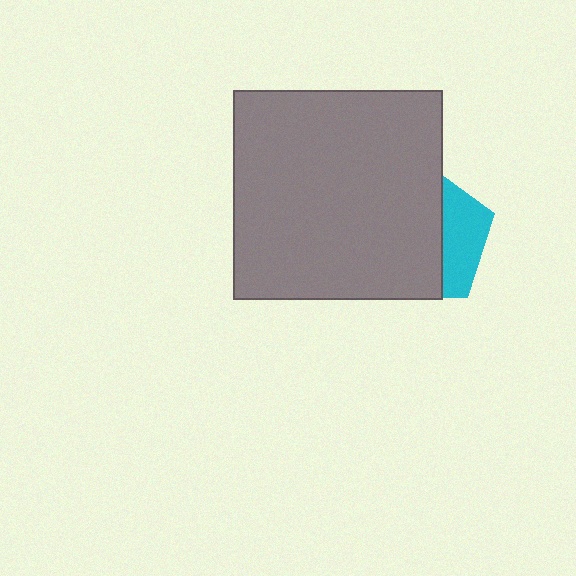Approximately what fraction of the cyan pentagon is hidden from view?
Roughly 69% of the cyan pentagon is hidden behind the gray square.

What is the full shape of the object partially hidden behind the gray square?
The partially hidden object is a cyan pentagon.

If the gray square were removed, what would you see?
You would see the complete cyan pentagon.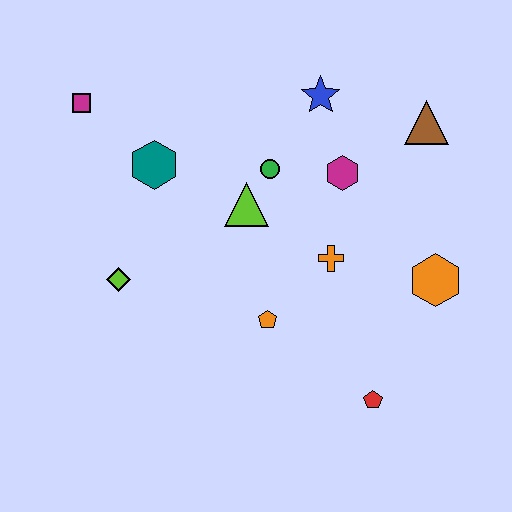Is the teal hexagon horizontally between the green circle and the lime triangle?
No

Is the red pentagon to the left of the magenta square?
No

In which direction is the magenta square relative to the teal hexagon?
The magenta square is to the left of the teal hexagon.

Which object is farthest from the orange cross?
The magenta square is farthest from the orange cross.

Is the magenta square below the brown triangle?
No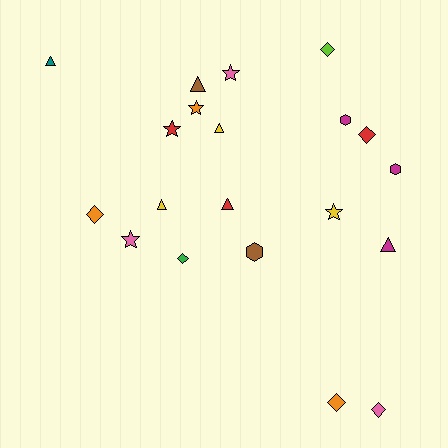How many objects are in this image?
There are 20 objects.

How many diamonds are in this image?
There are 6 diamonds.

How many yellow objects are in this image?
There are 3 yellow objects.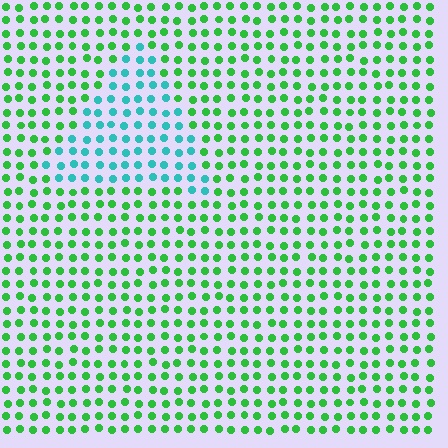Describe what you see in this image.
The image is filled with small green elements in a uniform arrangement. A triangle-shaped region is visible where the elements are tinted to a slightly different hue, forming a subtle color boundary.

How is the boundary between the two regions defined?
The boundary is defined purely by a slight shift in hue (about 51 degrees). Spacing, size, and orientation are identical on both sides.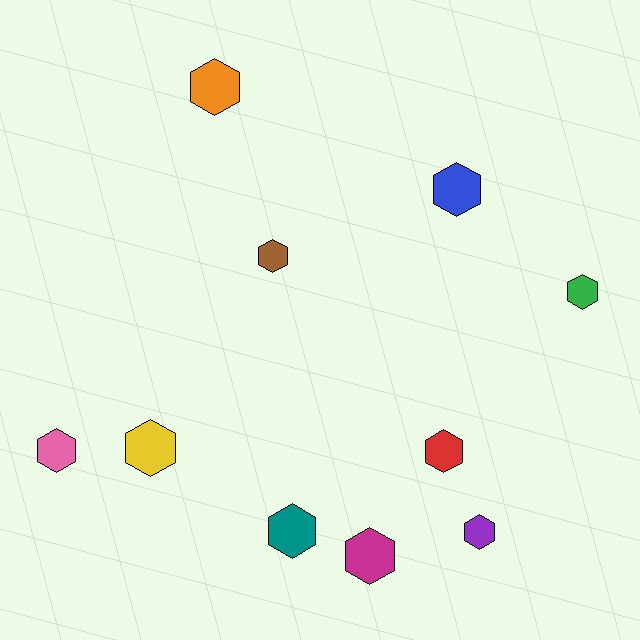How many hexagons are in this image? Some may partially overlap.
There are 10 hexagons.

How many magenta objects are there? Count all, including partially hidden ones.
There is 1 magenta object.